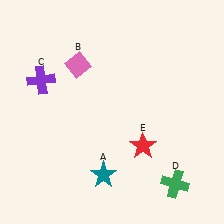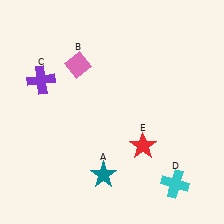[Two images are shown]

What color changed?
The cross (D) changed from green in Image 1 to cyan in Image 2.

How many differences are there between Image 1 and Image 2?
There is 1 difference between the two images.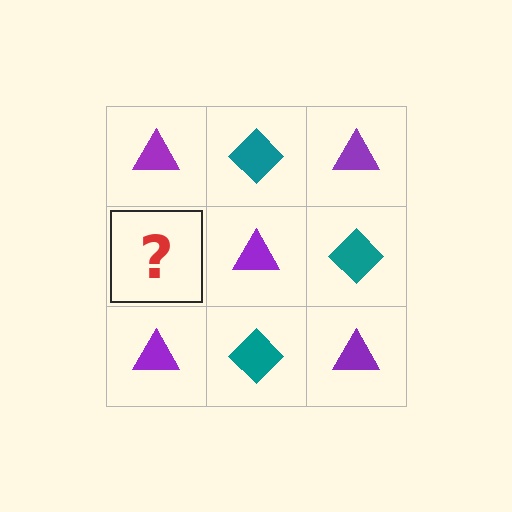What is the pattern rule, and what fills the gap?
The rule is that it alternates purple triangle and teal diamond in a checkerboard pattern. The gap should be filled with a teal diamond.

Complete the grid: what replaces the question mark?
The question mark should be replaced with a teal diamond.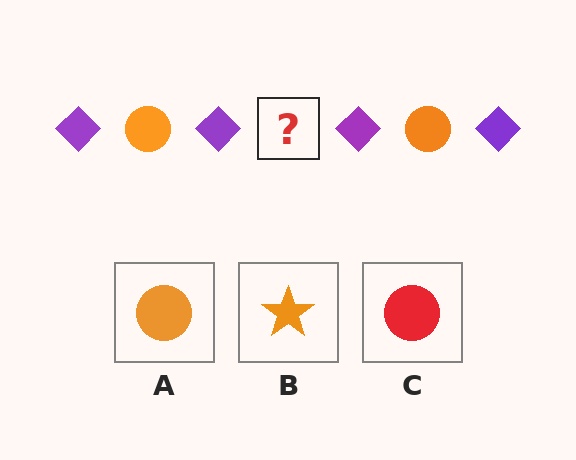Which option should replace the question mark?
Option A.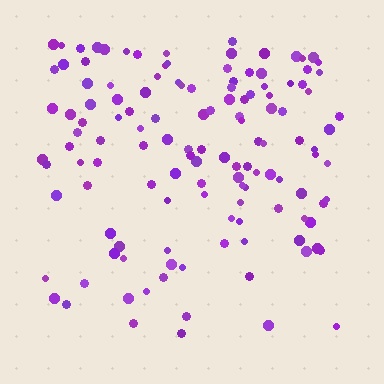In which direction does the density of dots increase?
From bottom to top, with the top side densest.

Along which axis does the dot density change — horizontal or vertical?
Vertical.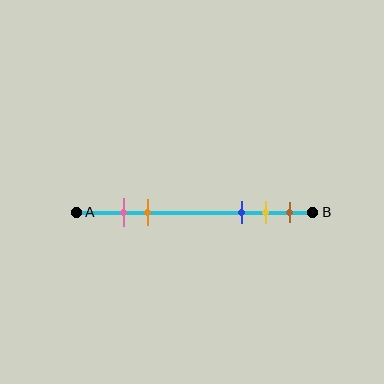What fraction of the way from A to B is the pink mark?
The pink mark is approximately 20% (0.2) of the way from A to B.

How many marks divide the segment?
There are 5 marks dividing the segment.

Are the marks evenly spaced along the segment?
No, the marks are not evenly spaced.